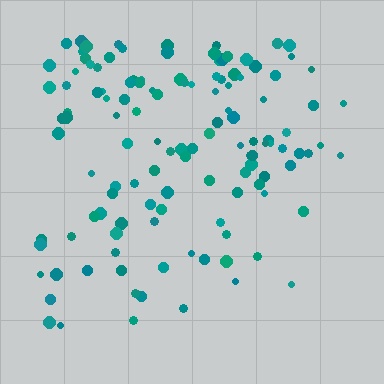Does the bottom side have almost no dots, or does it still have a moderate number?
Still a moderate number, just noticeably fewer than the top.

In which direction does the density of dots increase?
From bottom to top, with the top side densest.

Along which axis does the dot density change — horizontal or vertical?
Vertical.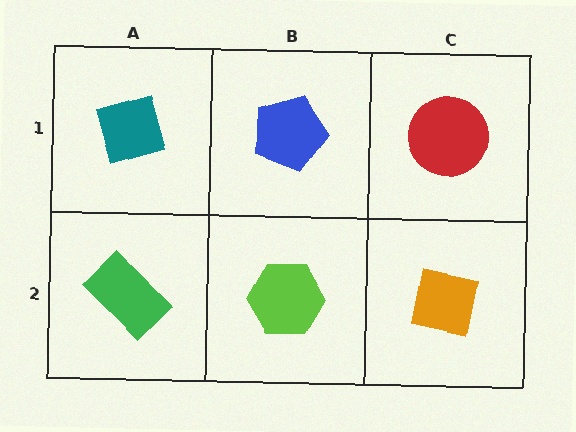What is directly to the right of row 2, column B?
An orange square.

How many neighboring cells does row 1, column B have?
3.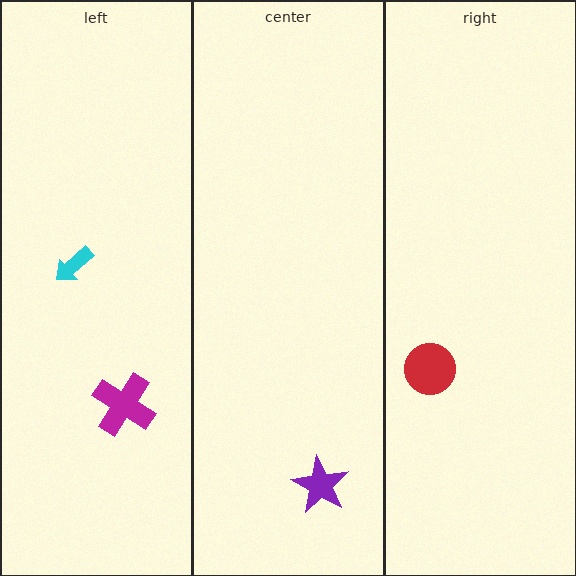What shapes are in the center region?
The purple star.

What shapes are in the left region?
The magenta cross, the cyan arrow.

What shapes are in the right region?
The red circle.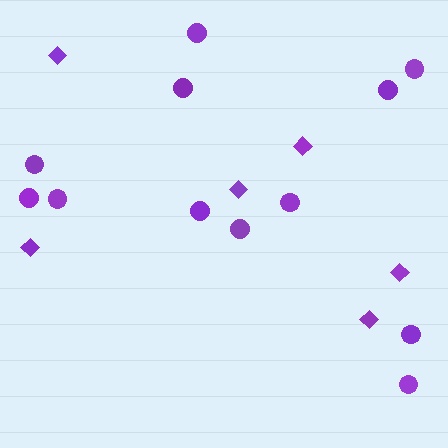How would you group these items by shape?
There are 2 groups: one group of diamonds (6) and one group of circles (12).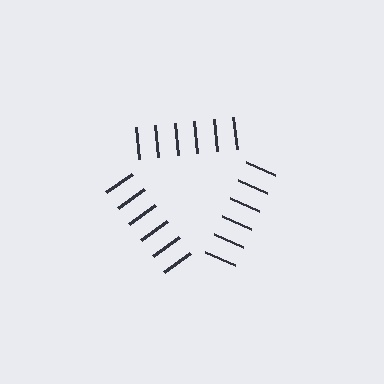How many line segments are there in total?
18 — 6 along each of the 3 edges.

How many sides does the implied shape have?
3 sides — the line-ends trace a triangle.